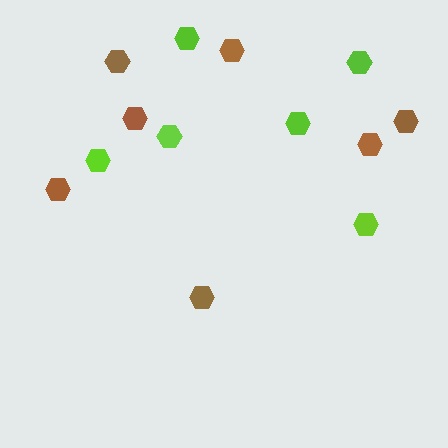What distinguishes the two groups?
There are 2 groups: one group of brown hexagons (7) and one group of lime hexagons (6).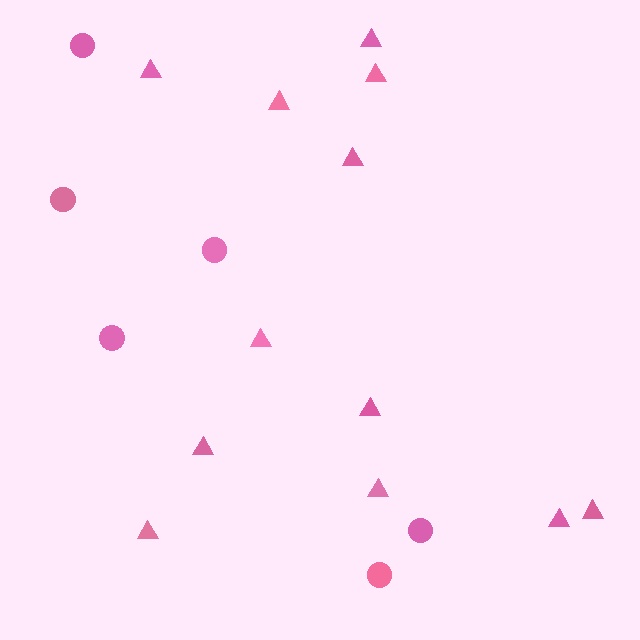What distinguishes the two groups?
There are 2 groups: one group of triangles (12) and one group of circles (6).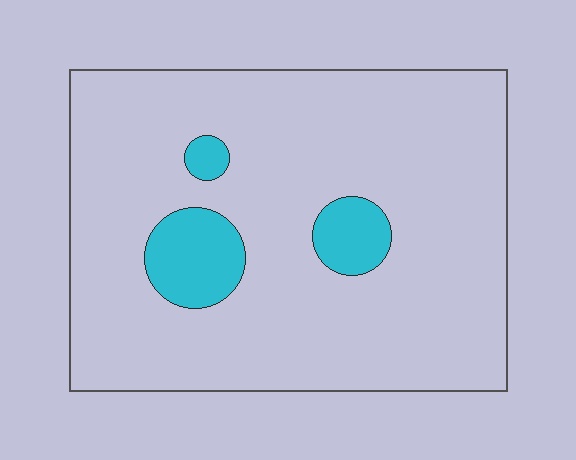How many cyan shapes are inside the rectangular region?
3.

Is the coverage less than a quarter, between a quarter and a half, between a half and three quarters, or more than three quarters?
Less than a quarter.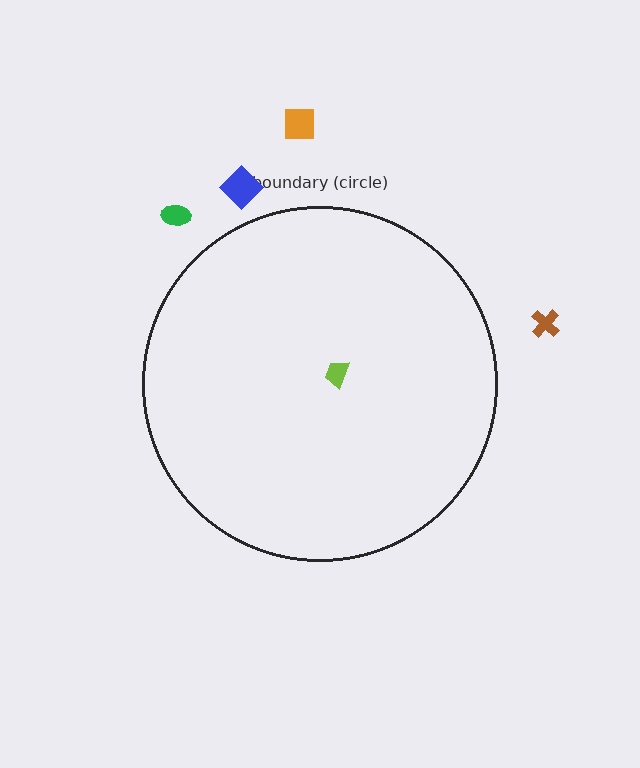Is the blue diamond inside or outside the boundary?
Outside.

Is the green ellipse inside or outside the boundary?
Outside.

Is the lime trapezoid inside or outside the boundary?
Inside.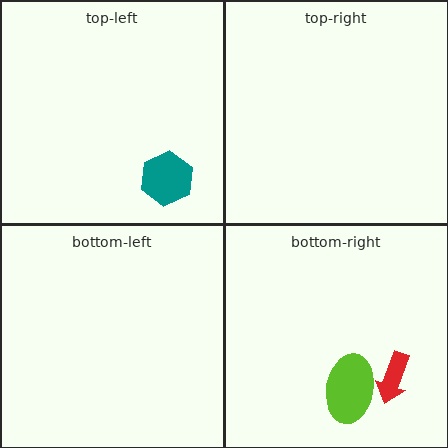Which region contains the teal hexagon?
The top-left region.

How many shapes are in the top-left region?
1.